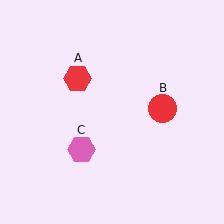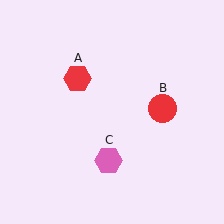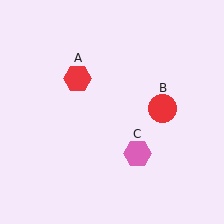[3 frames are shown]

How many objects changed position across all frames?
1 object changed position: pink hexagon (object C).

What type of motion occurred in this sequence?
The pink hexagon (object C) rotated counterclockwise around the center of the scene.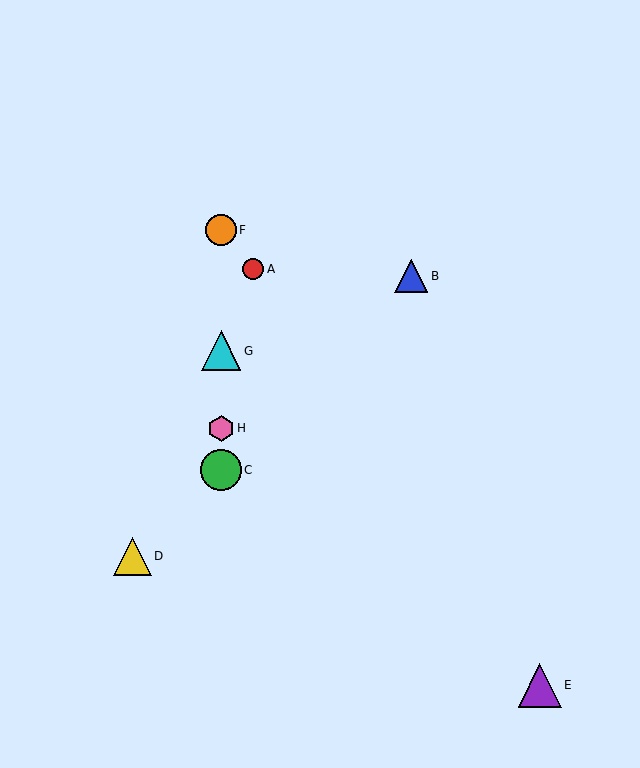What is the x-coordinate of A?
Object A is at x≈253.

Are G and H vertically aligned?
Yes, both are at x≈221.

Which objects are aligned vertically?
Objects C, F, G, H are aligned vertically.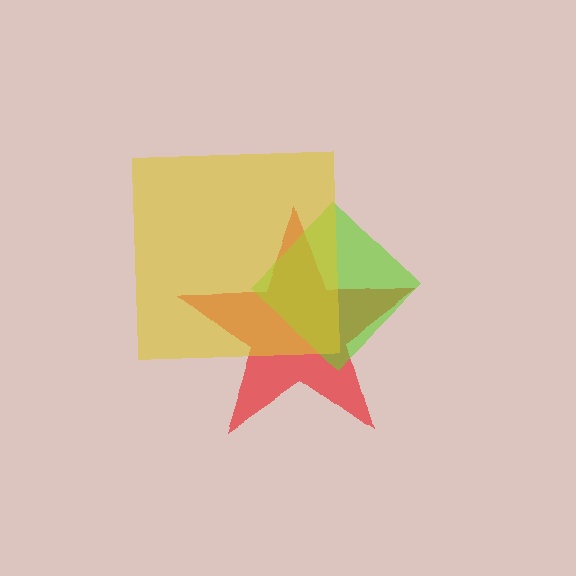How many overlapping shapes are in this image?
There are 3 overlapping shapes in the image.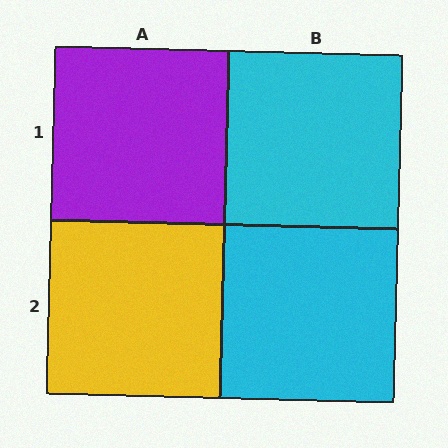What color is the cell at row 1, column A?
Purple.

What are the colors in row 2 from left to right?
Yellow, cyan.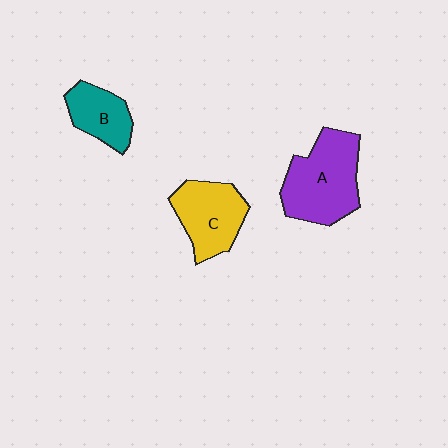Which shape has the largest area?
Shape A (purple).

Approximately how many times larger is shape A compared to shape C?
Approximately 1.3 times.